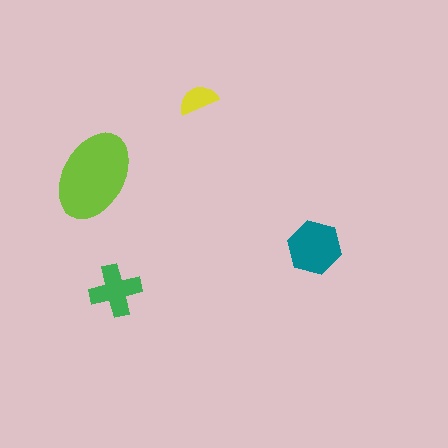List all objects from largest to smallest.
The lime ellipse, the teal hexagon, the green cross, the yellow semicircle.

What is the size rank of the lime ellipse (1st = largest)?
1st.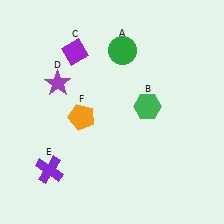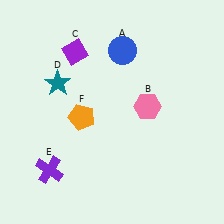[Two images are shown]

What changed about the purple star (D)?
In Image 1, D is purple. In Image 2, it changed to teal.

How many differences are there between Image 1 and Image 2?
There are 3 differences between the two images.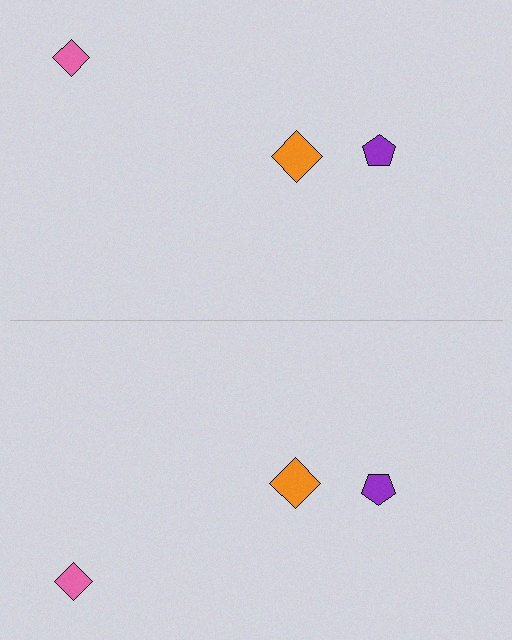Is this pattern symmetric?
Yes, this pattern has bilateral (reflection) symmetry.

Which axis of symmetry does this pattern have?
The pattern has a horizontal axis of symmetry running through the center of the image.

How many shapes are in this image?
There are 6 shapes in this image.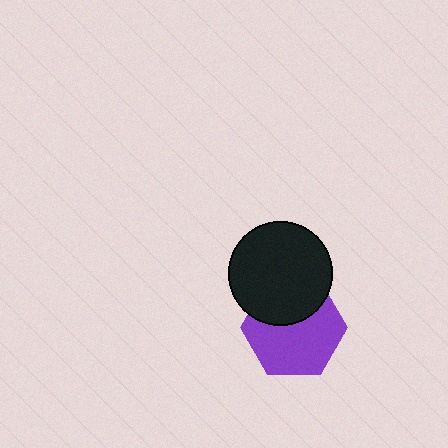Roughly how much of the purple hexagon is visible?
About half of it is visible (roughly 65%).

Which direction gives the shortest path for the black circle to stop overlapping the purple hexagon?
Moving up gives the shortest separation.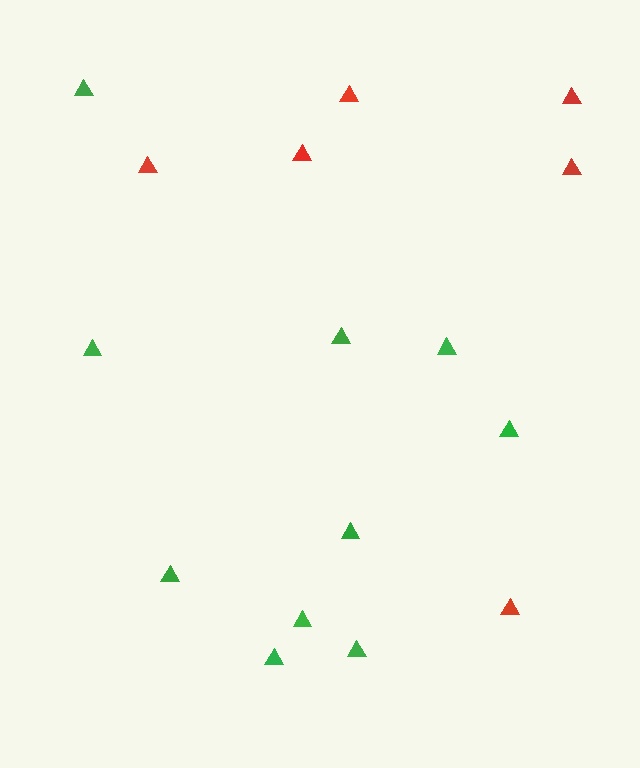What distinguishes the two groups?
There are 2 groups: one group of red triangles (6) and one group of green triangles (10).